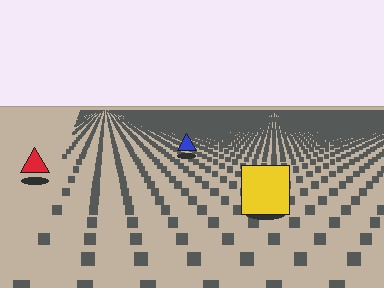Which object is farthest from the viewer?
The blue triangle is farthest from the viewer. It appears smaller and the ground texture around it is denser.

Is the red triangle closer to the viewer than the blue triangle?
Yes. The red triangle is closer — you can tell from the texture gradient: the ground texture is coarser near it.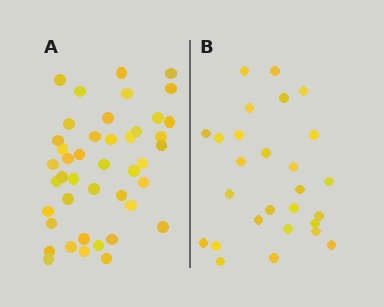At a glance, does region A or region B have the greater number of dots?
Region A (the left region) has more dots.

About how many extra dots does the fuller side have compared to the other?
Region A has approximately 15 more dots than region B.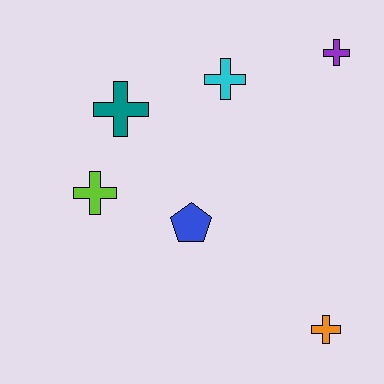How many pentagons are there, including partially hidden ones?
There is 1 pentagon.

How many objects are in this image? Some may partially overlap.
There are 6 objects.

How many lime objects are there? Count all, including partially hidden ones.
There is 1 lime object.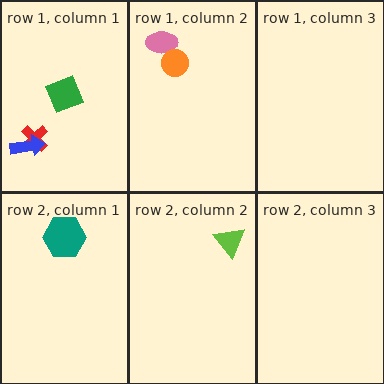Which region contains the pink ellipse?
The row 1, column 2 region.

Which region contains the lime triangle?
The row 2, column 2 region.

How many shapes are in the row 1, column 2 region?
2.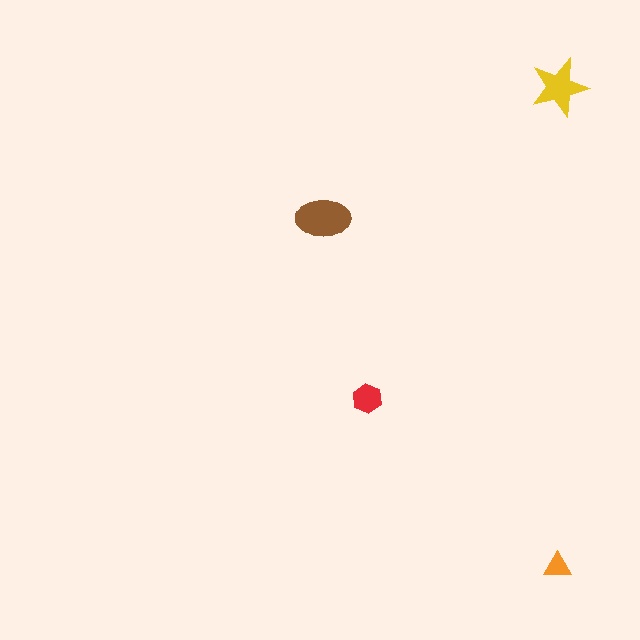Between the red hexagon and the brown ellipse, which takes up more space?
The brown ellipse.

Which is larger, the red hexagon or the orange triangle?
The red hexagon.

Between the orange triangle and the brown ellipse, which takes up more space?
The brown ellipse.